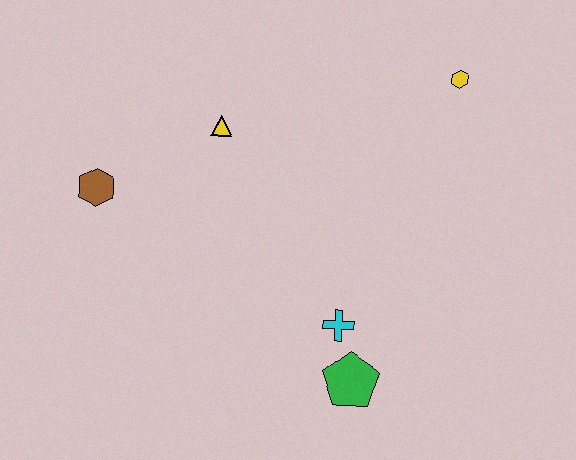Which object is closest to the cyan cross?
The green pentagon is closest to the cyan cross.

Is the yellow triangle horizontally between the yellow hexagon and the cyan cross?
No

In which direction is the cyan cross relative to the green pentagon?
The cyan cross is above the green pentagon.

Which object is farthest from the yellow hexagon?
The brown hexagon is farthest from the yellow hexagon.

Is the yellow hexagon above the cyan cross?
Yes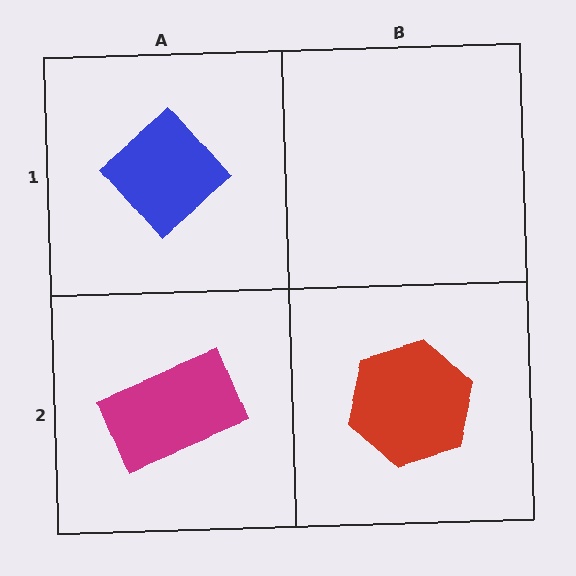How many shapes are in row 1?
1 shape.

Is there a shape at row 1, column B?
No, that cell is empty.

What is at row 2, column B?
A red hexagon.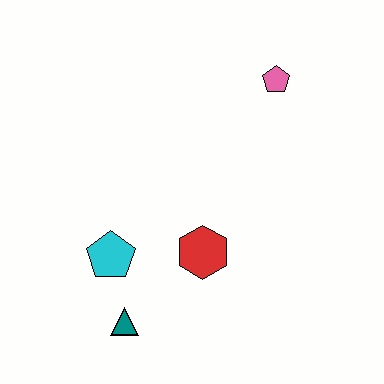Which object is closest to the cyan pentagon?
The teal triangle is closest to the cyan pentagon.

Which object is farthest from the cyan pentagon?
The pink pentagon is farthest from the cyan pentagon.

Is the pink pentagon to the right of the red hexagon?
Yes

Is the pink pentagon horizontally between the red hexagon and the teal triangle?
No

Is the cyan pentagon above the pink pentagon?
No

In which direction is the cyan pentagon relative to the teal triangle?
The cyan pentagon is above the teal triangle.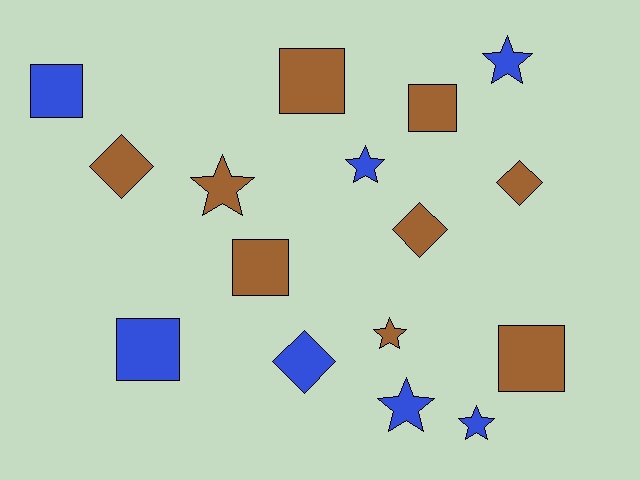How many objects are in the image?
There are 16 objects.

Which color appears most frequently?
Brown, with 9 objects.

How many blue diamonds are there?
There is 1 blue diamond.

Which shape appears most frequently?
Square, with 6 objects.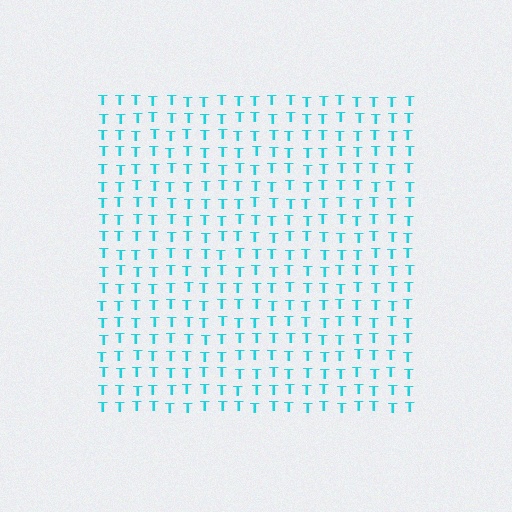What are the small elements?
The small elements are letter T's.